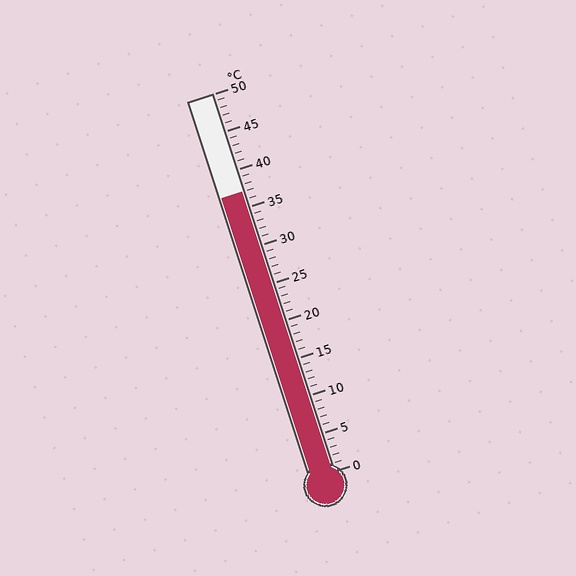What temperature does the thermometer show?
The thermometer shows approximately 37°C.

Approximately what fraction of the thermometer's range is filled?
The thermometer is filled to approximately 75% of its range.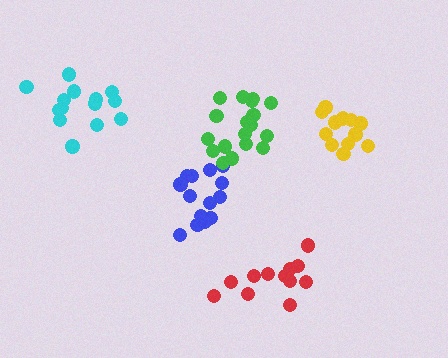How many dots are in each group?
Group 1: 12 dots, Group 2: 14 dots, Group 3: 14 dots, Group 4: 13 dots, Group 5: 18 dots (71 total).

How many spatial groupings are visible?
There are 5 spatial groupings.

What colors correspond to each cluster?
The clusters are colored: red, cyan, blue, yellow, green.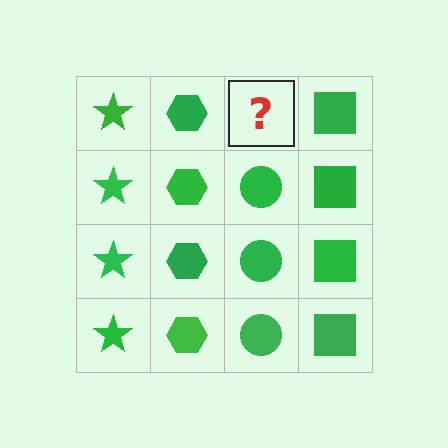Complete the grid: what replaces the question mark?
The question mark should be replaced with a green circle.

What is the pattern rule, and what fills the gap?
The rule is that each column has a consistent shape. The gap should be filled with a green circle.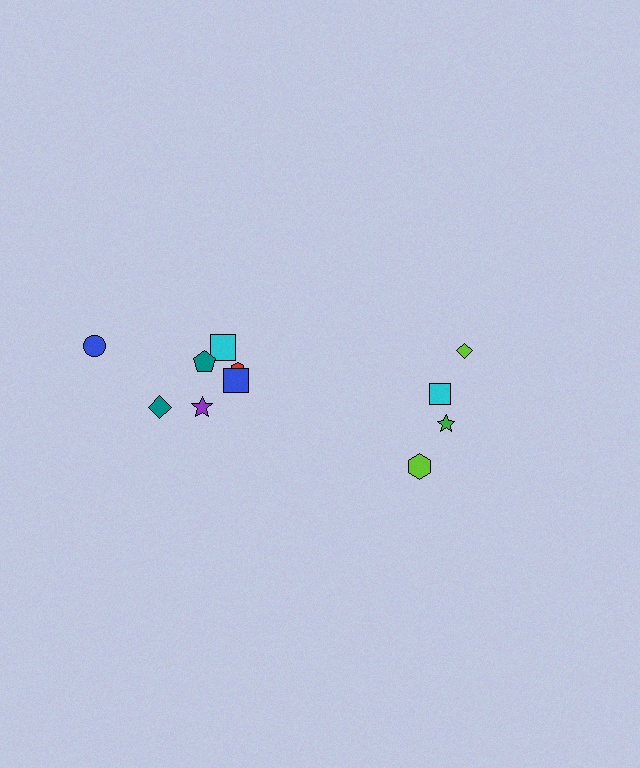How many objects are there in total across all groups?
There are 11 objects.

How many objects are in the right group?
There are 4 objects.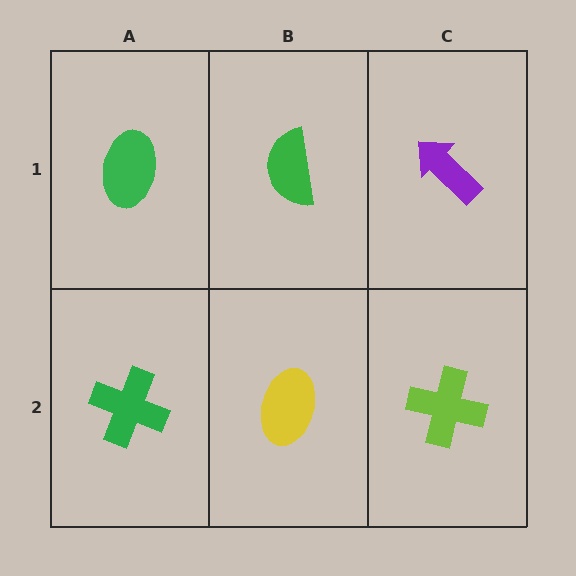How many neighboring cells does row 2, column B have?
3.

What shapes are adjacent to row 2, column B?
A green semicircle (row 1, column B), a green cross (row 2, column A), a lime cross (row 2, column C).